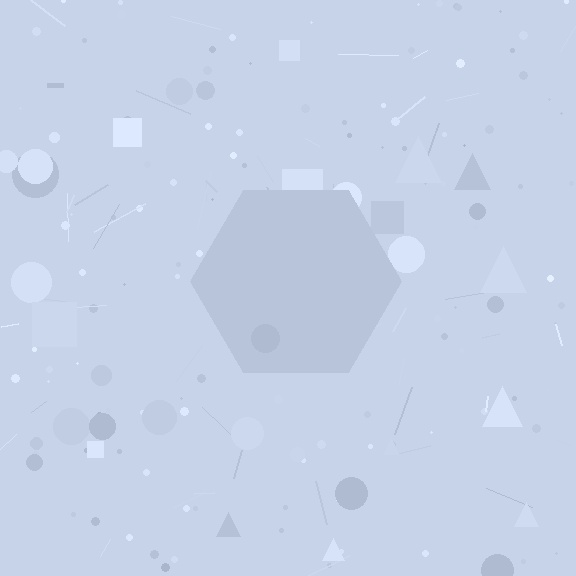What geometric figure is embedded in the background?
A hexagon is embedded in the background.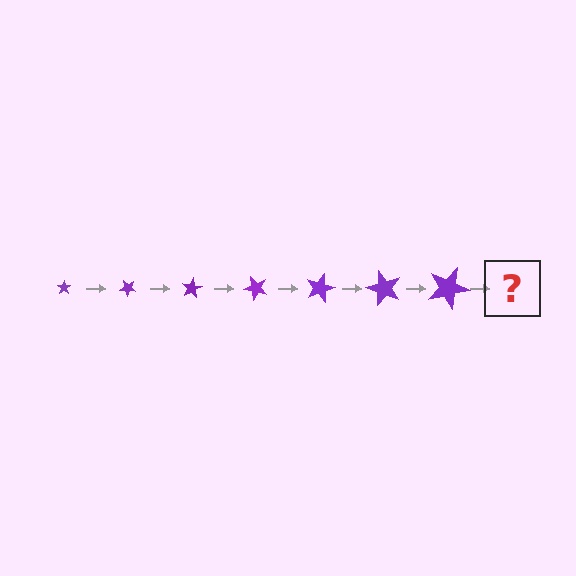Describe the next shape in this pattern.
It should be a star, larger than the previous one and rotated 280 degrees from the start.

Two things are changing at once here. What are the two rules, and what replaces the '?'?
The two rules are that the star grows larger each step and it rotates 40 degrees each step. The '?' should be a star, larger than the previous one and rotated 280 degrees from the start.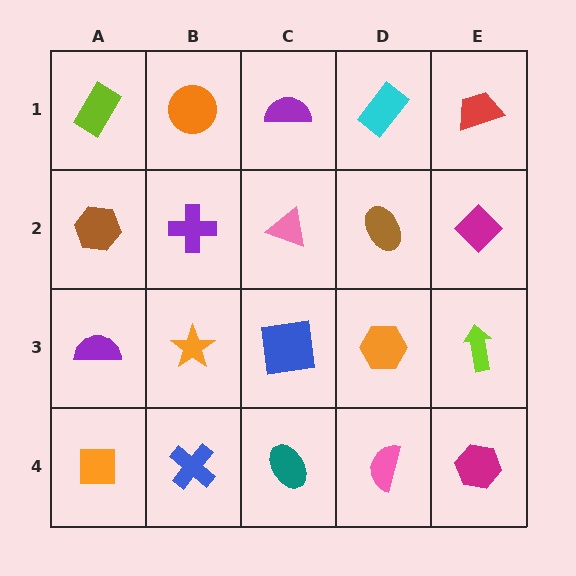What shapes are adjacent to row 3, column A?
A brown hexagon (row 2, column A), an orange square (row 4, column A), an orange star (row 3, column B).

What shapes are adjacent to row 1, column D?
A brown ellipse (row 2, column D), a purple semicircle (row 1, column C), a red trapezoid (row 1, column E).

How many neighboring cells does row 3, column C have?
4.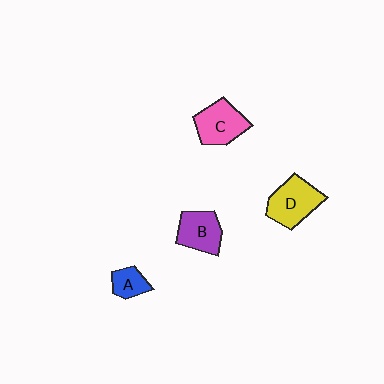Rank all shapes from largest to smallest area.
From largest to smallest: D (yellow), C (pink), B (purple), A (blue).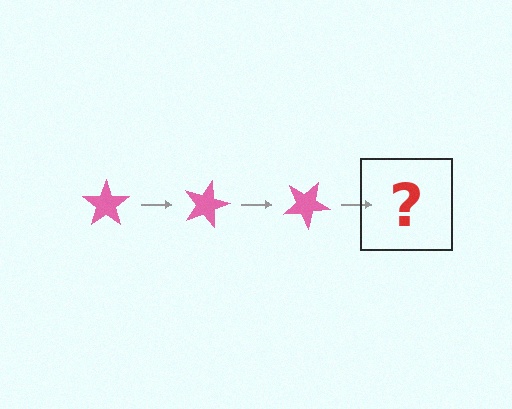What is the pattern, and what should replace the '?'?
The pattern is that the star rotates 15 degrees each step. The '?' should be a pink star rotated 45 degrees.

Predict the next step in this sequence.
The next step is a pink star rotated 45 degrees.